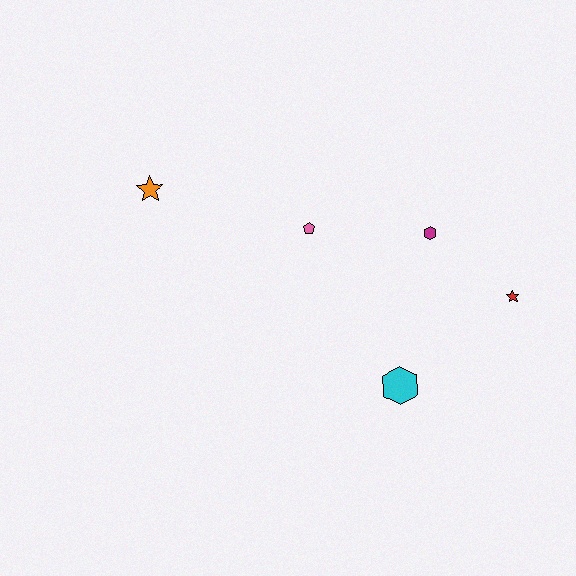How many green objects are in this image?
There are no green objects.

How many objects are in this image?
There are 5 objects.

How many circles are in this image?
There are no circles.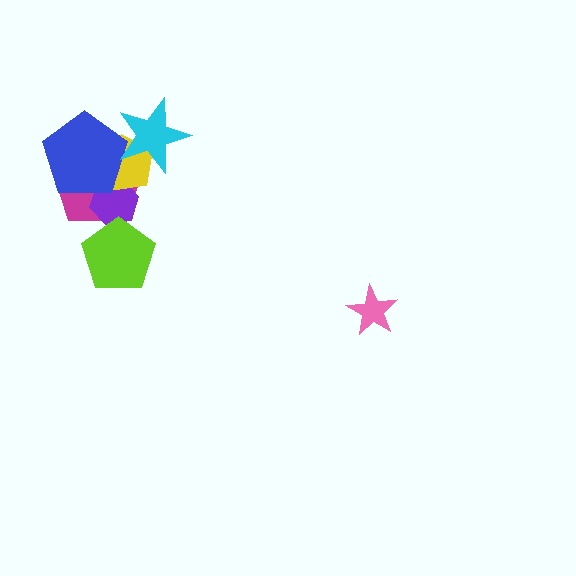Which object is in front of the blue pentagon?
The cyan star is in front of the blue pentagon.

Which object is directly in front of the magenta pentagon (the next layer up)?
The purple hexagon is directly in front of the magenta pentagon.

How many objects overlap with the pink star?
0 objects overlap with the pink star.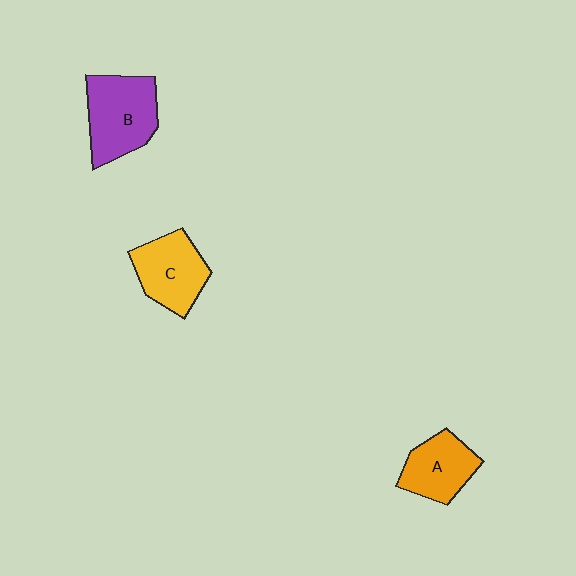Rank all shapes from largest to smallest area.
From largest to smallest: B (purple), C (yellow), A (orange).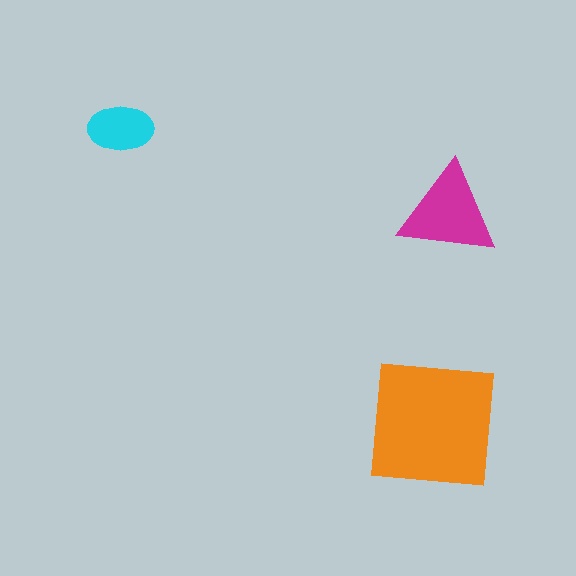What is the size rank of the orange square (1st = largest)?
1st.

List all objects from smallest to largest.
The cyan ellipse, the magenta triangle, the orange square.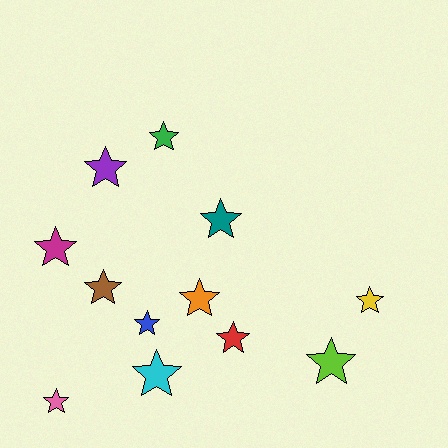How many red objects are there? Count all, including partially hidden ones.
There is 1 red object.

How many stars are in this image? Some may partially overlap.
There are 12 stars.